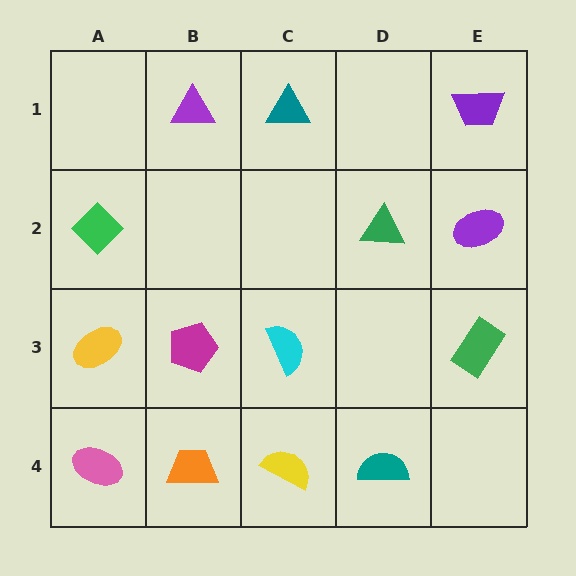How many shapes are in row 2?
3 shapes.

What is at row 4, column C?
A yellow semicircle.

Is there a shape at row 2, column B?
No, that cell is empty.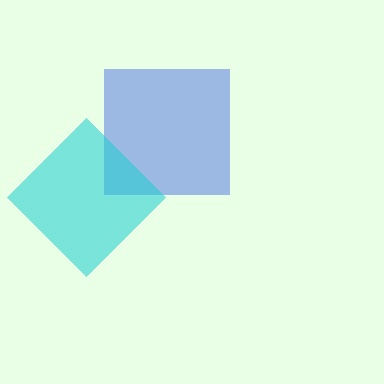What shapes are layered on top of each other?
The layered shapes are: a blue square, a cyan diamond.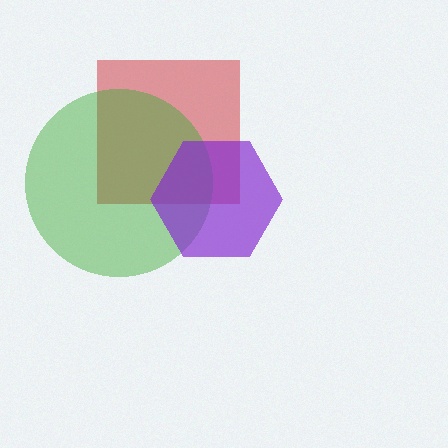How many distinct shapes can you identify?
There are 3 distinct shapes: a red square, a green circle, a purple hexagon.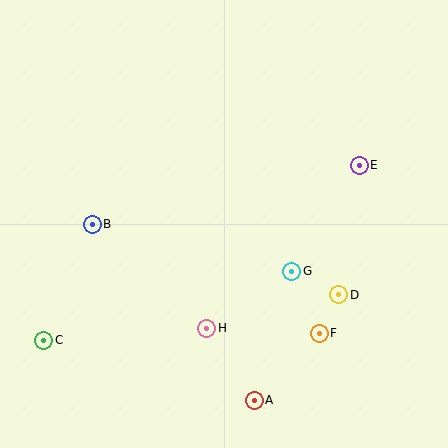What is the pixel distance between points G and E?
The distance between G and E is 126 pixels.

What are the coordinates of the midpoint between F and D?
The midpoint between F and D is at (329, 314).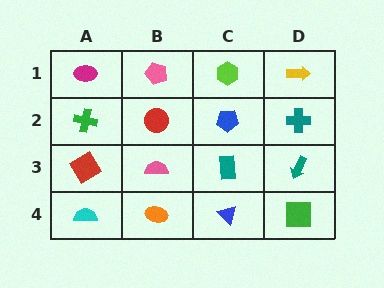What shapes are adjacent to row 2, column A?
A magenta ellipse (row 1, column A), a red square (row 3, column A), a red circle (row 2, column B).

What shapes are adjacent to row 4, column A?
A red square (row 3, column A), an orange ellipse (row 4, column B).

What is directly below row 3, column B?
An orange ellipse.